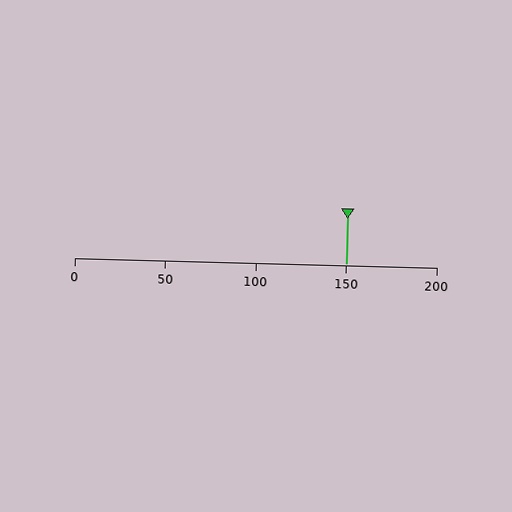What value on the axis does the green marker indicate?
The marker indicates approximately 150.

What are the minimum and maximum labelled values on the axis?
The axis runs from 0 to 200.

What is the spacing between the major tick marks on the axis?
The major ticks are spaced 50 apart.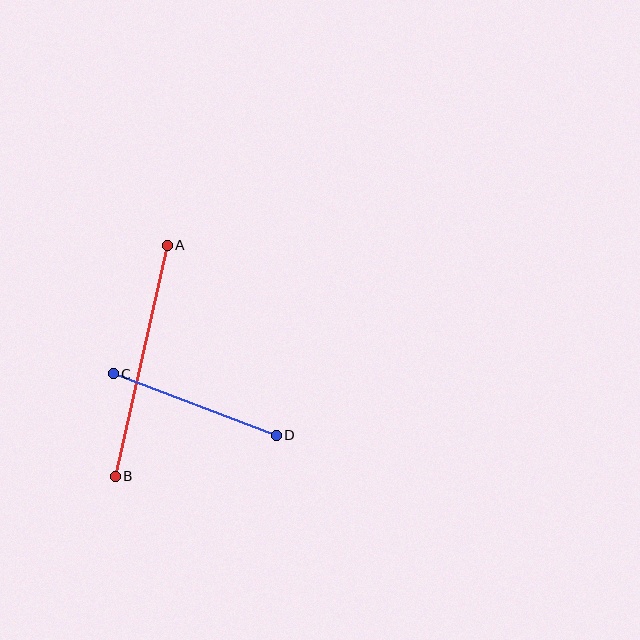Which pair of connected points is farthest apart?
Points A and B are farthest apart.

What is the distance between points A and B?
The distance is approximately 237 pixels.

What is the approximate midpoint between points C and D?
The midpoint is at approximately (195, 404) pixels.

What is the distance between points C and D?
The distance is approximately 174 pixels.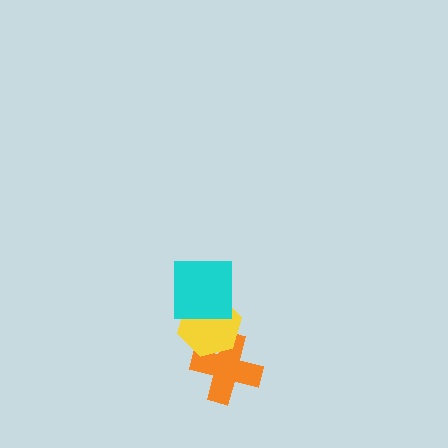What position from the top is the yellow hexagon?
The yellow hexagon is 2nd from the top.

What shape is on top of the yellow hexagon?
The cyan square is on top of the yellow hexagon.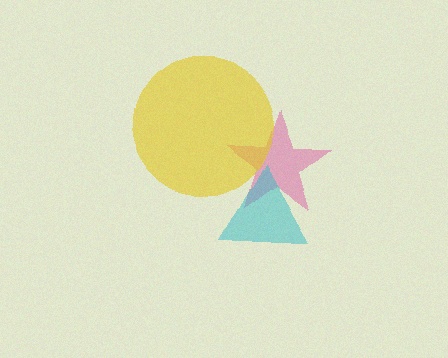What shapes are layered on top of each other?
The layered shapes are: a pink star, a yellow circle, a cyan triangle.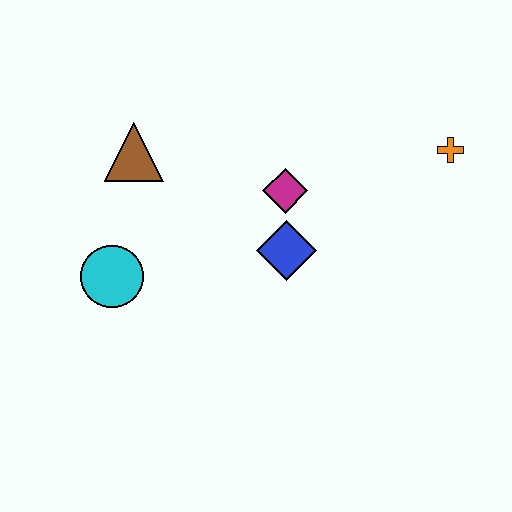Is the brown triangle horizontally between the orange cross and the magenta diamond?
No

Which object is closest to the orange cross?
The magenta diamond is closest to the orange cross.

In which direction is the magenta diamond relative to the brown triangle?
The magenta diamond is to the right of the brown triangle.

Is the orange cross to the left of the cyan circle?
No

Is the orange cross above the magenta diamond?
Yes